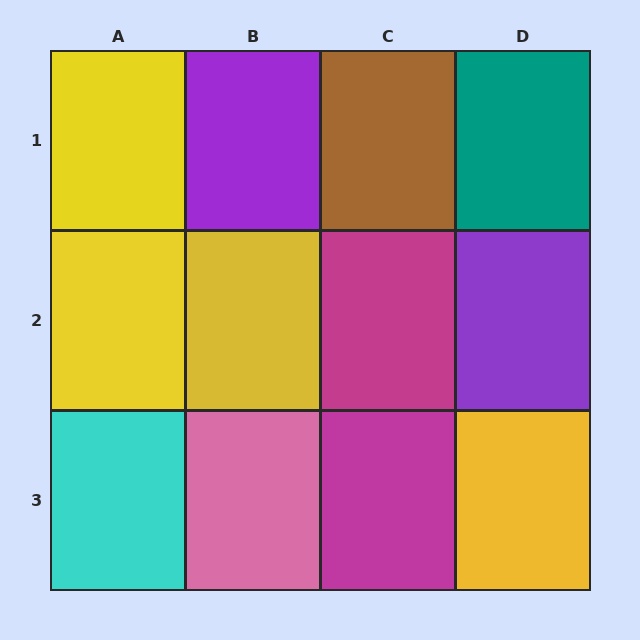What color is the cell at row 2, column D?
Purple.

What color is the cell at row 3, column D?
Yellow.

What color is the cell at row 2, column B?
Yellow.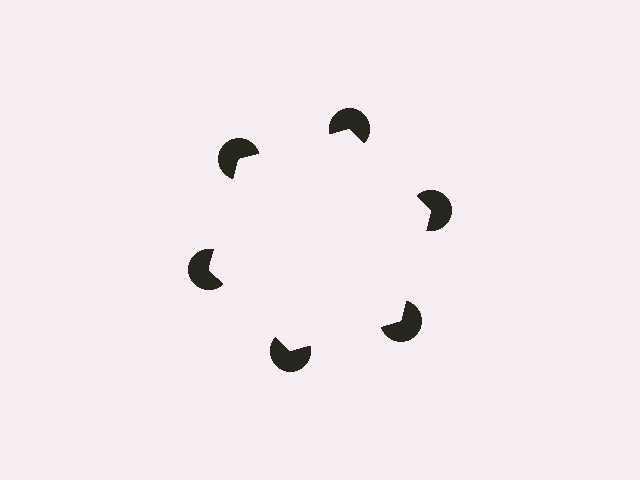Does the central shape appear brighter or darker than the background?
It typically appears slightly brighter than the background, even though no actual brightness change is drawn.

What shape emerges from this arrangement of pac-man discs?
An illusory hexagon — its edges are inferred from the aligned wedge cuts in the pac-man discs, not physically drawn.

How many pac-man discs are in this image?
There are 6 — one at each vertex of the illusory hexagon.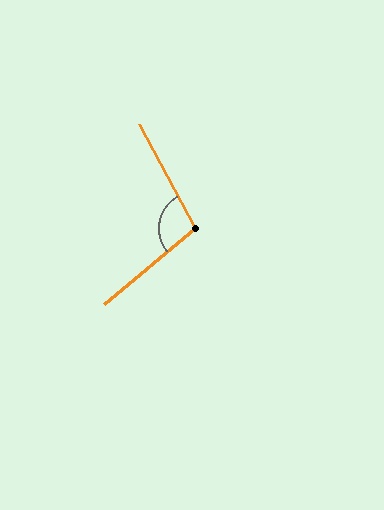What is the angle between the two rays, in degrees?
Approximately 101 degrees.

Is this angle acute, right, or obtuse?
It is obtuse.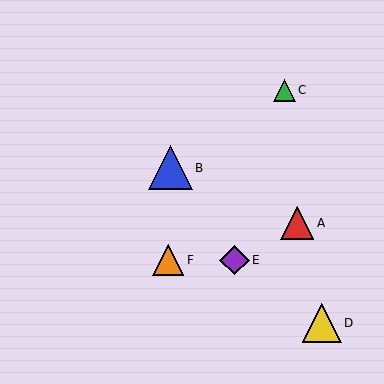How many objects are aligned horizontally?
2 objects (E, F) are aligned horizontally.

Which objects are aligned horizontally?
Objects E, F are aligned horizontally.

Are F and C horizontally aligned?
No, F is at y≈260 and C is at y≈90.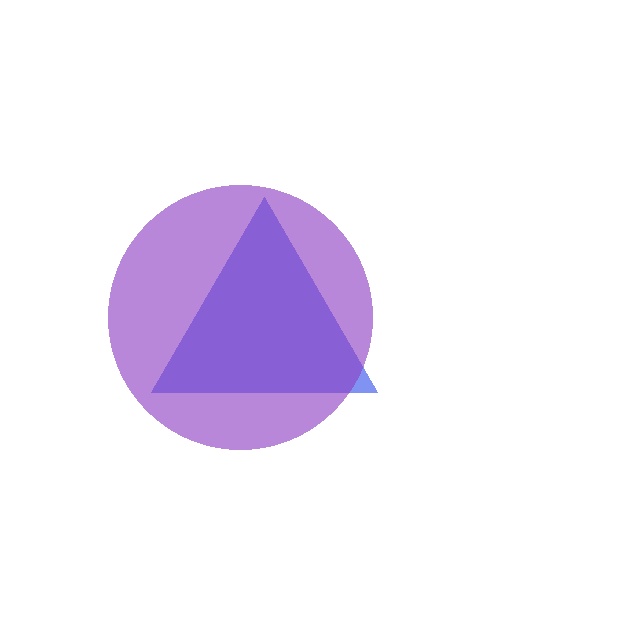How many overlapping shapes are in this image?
There are 2 overlapping shapes in the image.